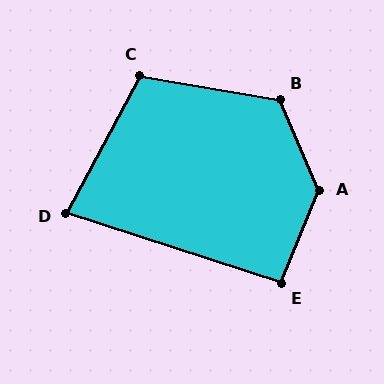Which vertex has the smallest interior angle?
D, at approximately 80 degrees.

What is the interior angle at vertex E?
Approximately 94 degrees (approximately right).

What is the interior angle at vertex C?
Approximately 108 degrees (obtuse).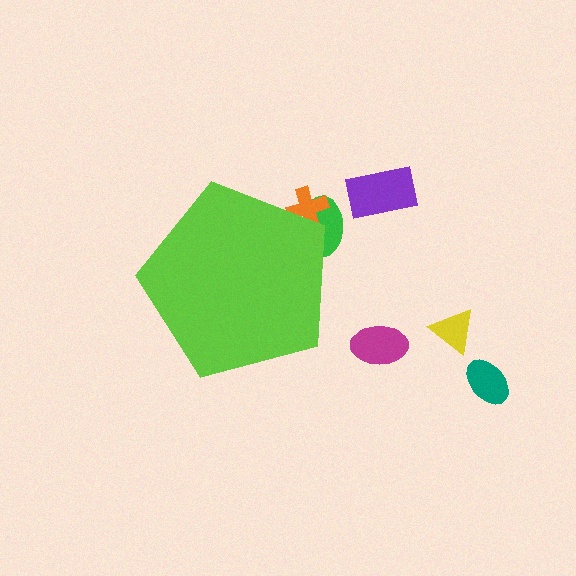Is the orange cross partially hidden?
Yes, the orange cross is partially hidden behind the lime pentagon.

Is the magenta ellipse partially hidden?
No, the magenta ellipse is fully visible.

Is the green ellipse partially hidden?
Yes, the green ellipse is partially hidden behind the lime pentagon.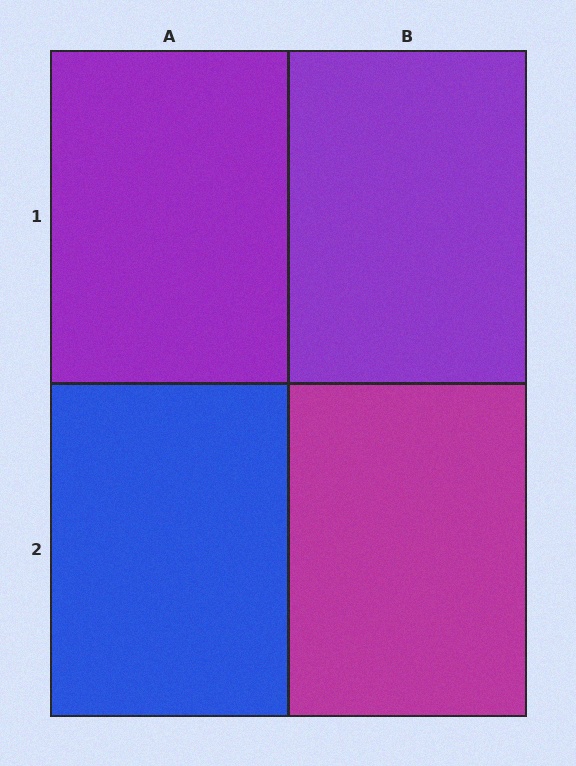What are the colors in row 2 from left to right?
Blue, magenta.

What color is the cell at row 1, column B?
Purple.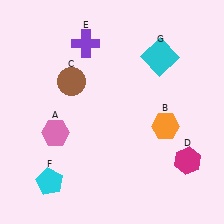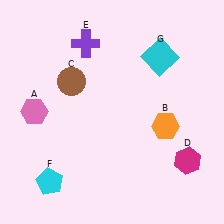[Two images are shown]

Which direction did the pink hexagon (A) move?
The pink hexagon (A) moved left.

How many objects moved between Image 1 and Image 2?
1 object moved between the two images.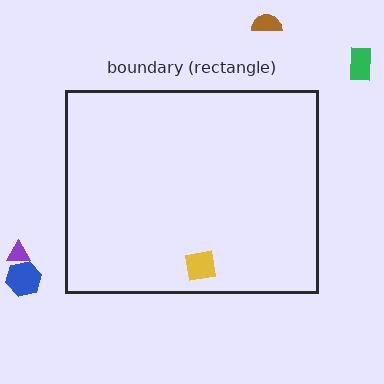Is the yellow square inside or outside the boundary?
Inside.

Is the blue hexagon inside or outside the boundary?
Outside.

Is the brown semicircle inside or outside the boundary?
Outside.